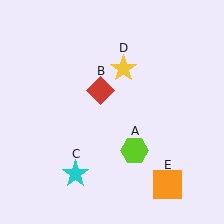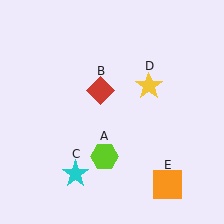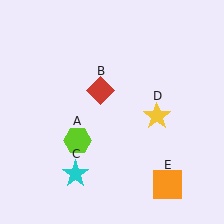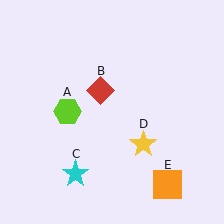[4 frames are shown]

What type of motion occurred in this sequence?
The lime hexagon (object A), yellow star (object D) rotated clockwise around the center of the scene.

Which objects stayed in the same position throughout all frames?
Red diamond (object B) and cyan star (object C) and orange square (object E) remained stationary.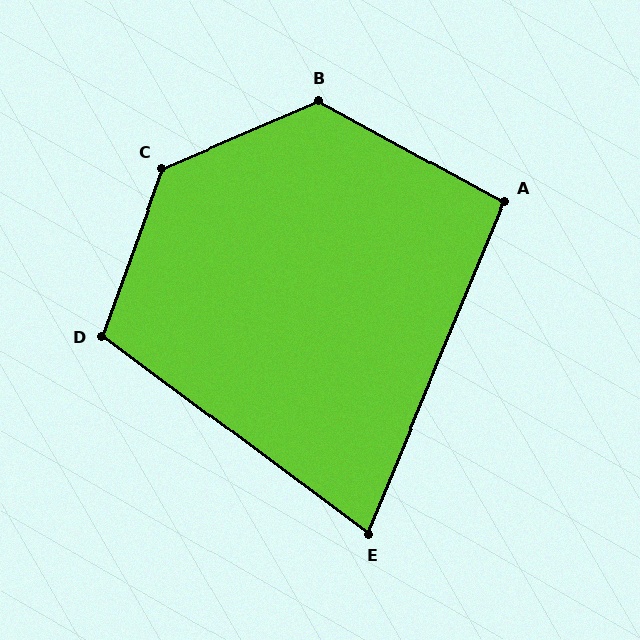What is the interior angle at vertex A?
Approximately 96 degrees (obtuse).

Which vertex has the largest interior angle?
C, at approximately 133 degrees.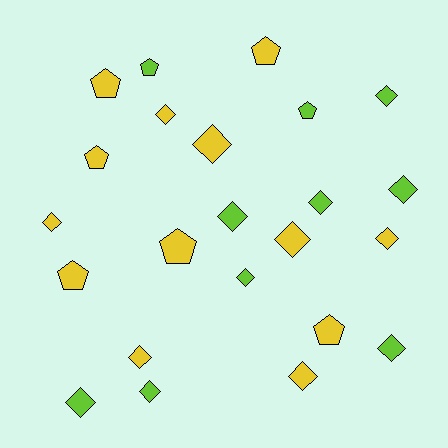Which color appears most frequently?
Yellow, with 13 objects.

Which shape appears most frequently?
Diamond, with 15 objects.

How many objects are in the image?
There are 23 objects.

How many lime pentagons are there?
There are 2 lime pentagons.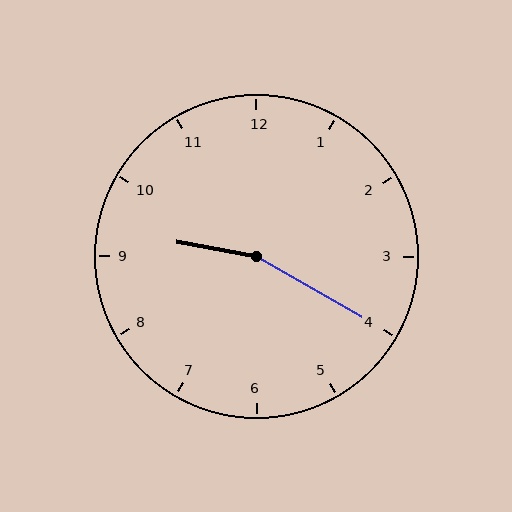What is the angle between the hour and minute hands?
Approximately 160 degrees.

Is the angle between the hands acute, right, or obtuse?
It is obtuse.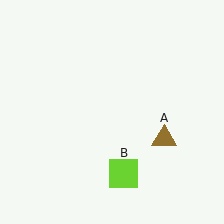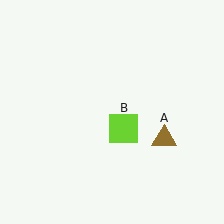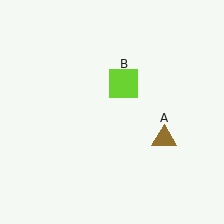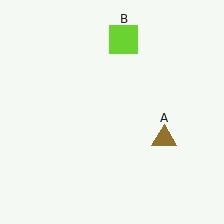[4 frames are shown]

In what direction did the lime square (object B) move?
The lime square (object B) moved up.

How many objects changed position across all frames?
1 object changed position: lime square (object B).